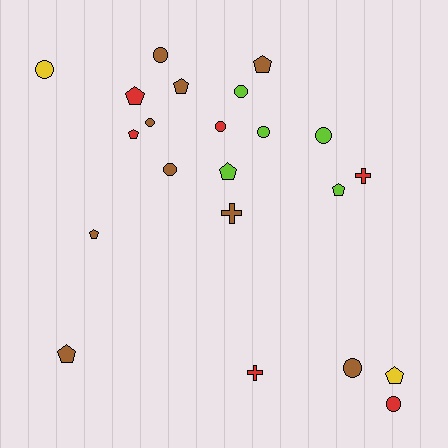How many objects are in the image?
There are 22 objects.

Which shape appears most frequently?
Circle, with 10 objects.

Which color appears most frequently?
Brown, with 9 objects.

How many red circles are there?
There are 2 red circles.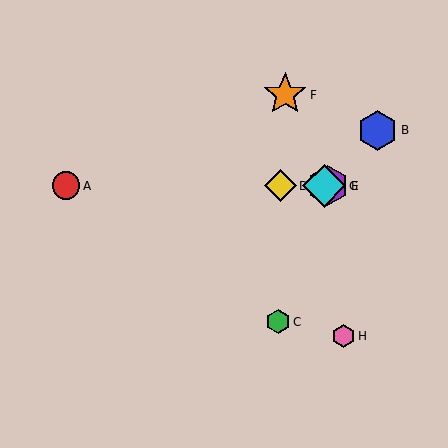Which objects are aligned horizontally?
Objects A, D, E, G are aligned horizontally.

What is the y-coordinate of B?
Object B is at y≈130.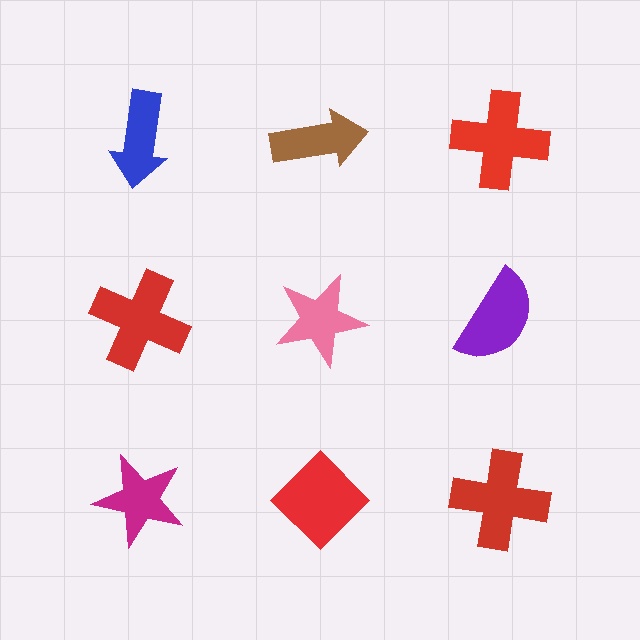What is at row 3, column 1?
A magenta star.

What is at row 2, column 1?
A red cross.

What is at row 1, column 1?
A blue arrow.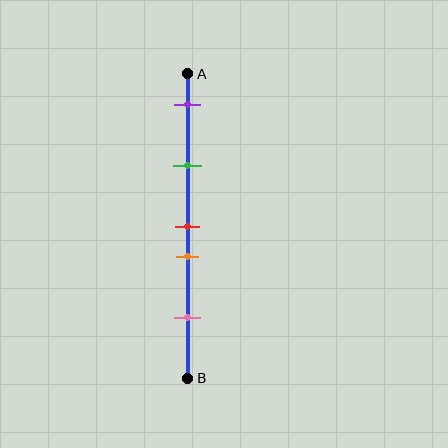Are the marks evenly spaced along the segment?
No, the marks are not evenly spaced.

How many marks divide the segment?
There are 5 marks dividing the segment.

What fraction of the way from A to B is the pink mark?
The pink mark is approximately 80% (0.8) of the way from A to B.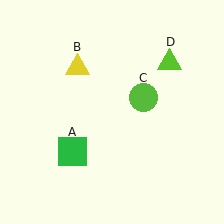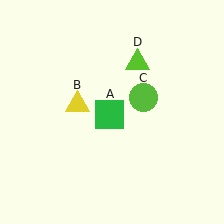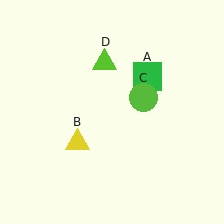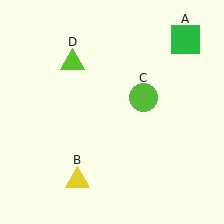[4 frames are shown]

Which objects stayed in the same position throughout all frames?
Lime circle (object C) remained stationary.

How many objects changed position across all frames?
3 objects changed position: green square (object A), yellow triangle (object B), lime triangle (object D).